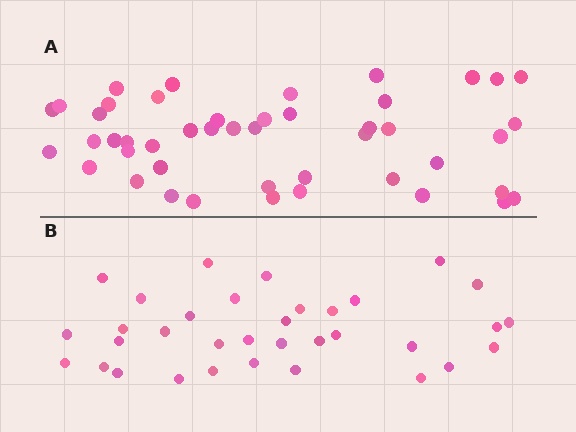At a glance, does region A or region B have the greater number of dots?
Region A (the top region) has more dots.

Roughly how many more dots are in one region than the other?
Region A has roughly 12 or so more dots than region B.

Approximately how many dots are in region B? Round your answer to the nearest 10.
About 30 dots. (The exact count is 34, which rounds to 30.)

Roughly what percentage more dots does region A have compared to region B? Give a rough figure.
About 35% more.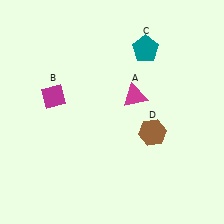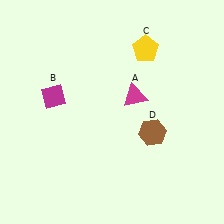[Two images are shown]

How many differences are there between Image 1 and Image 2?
There is 1 difference between the two images.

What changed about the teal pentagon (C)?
In Image 1, C is teal. In Image 2, it changed to yellow.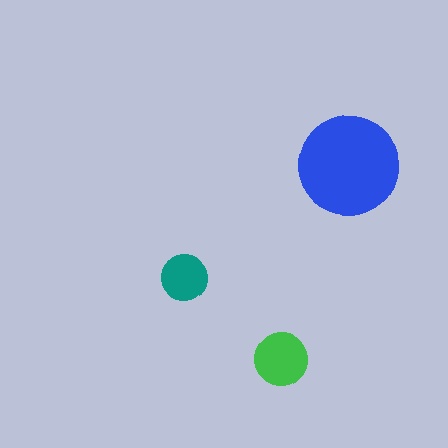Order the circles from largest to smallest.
the blue one, the green one, the teal one.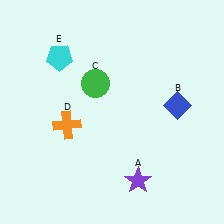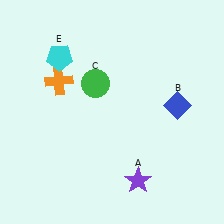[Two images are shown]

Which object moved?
The orange cross (D) moved up.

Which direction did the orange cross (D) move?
The orange cross (D) moved up.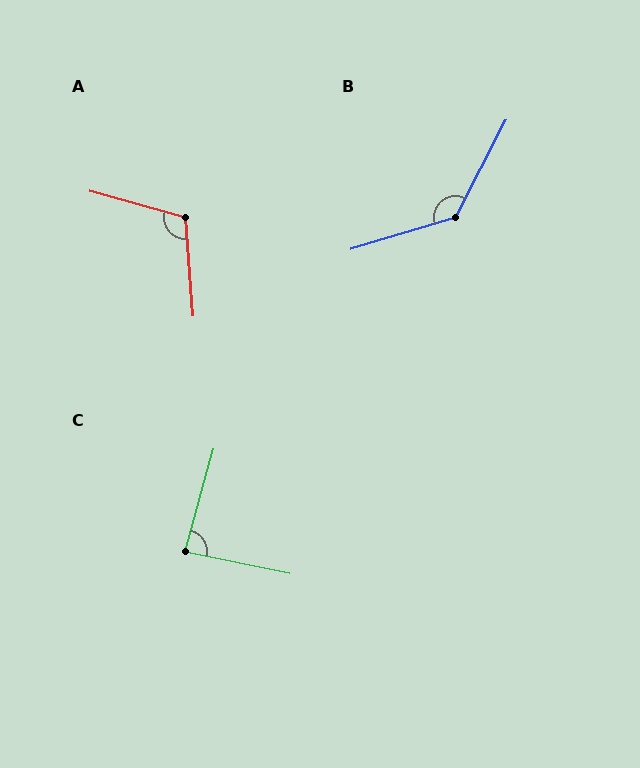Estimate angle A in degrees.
Approximately 110 degrees.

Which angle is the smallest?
C, at approximately 86 degrees.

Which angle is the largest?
B, at approximately 134 degrees.